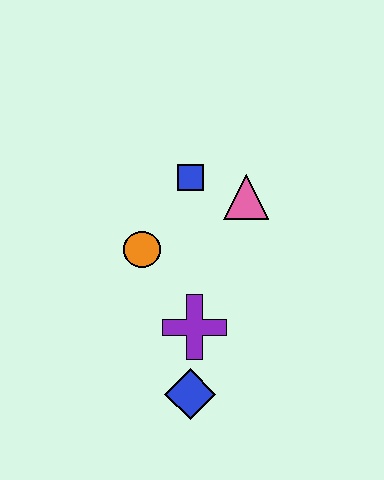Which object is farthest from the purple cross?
The blue square is farthest from the purple cross.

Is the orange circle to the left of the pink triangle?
Yes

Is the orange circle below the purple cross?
No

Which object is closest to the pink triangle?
The blue square is closest to the pink triangle.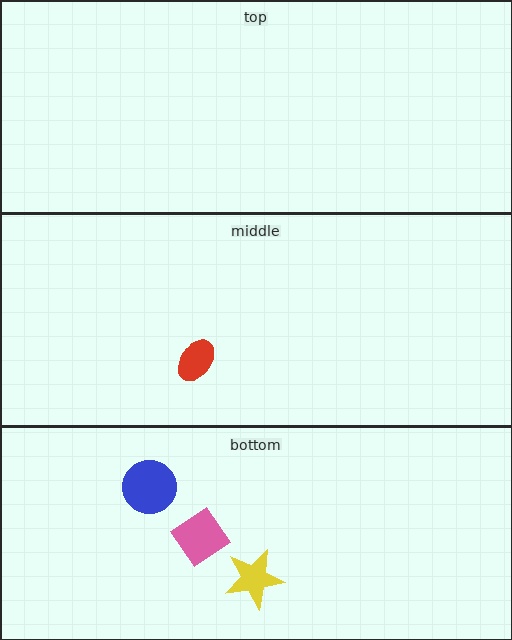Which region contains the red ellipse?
The middle region.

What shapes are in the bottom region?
The pink diamond, the yellow star, the blue circle.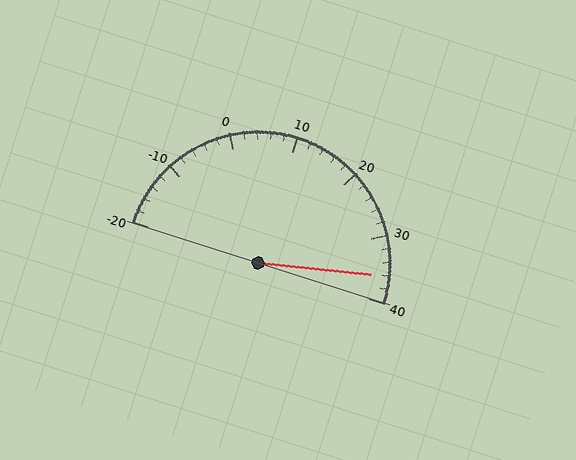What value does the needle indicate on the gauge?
The needle indicates approximately 36.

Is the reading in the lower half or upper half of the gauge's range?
The reading is in the upper half of the range (-20 to 40).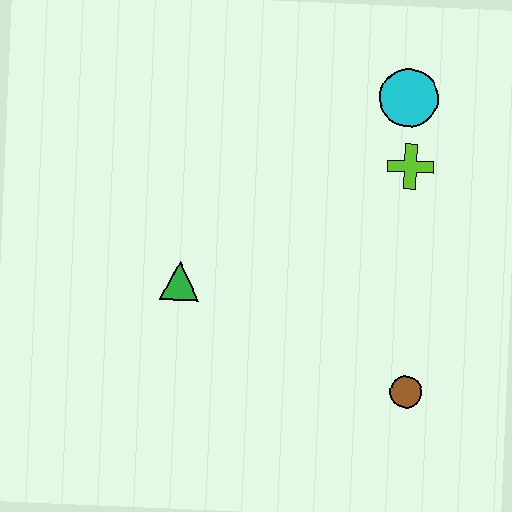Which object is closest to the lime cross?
The cyan circle is closest to the lime cross.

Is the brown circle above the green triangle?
No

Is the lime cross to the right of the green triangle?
Yes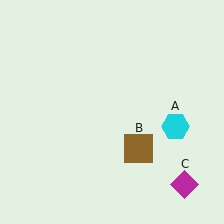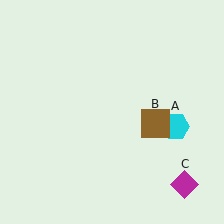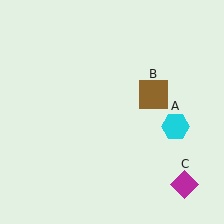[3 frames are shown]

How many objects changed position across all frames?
1 object changed position: brown square (object B).